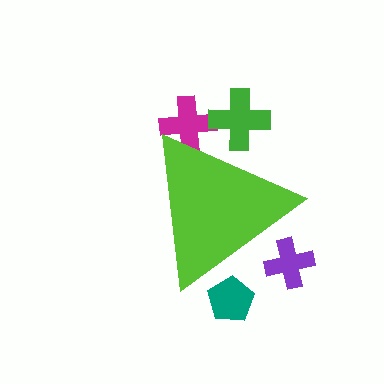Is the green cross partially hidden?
Yes, the green cross is partially hidden behind the lime triangle.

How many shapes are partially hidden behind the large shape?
4 shapes are partially hidden.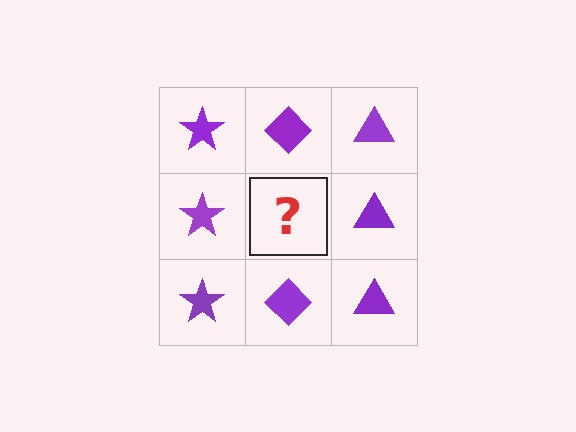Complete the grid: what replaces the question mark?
The question mark should be replaced with a purple diamond.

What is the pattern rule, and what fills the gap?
The rule is that each column has a consistent shape. The gap should be filled with a purple diamond.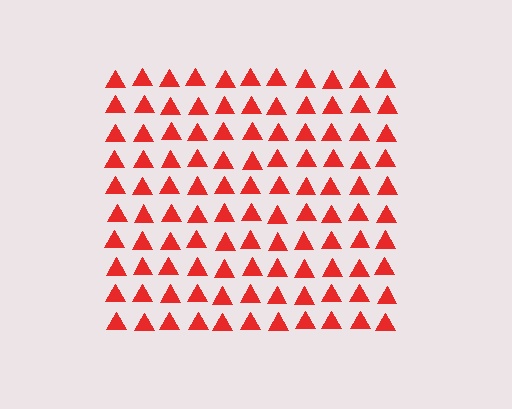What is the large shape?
The large shape is a square.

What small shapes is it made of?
It is made of small triangles.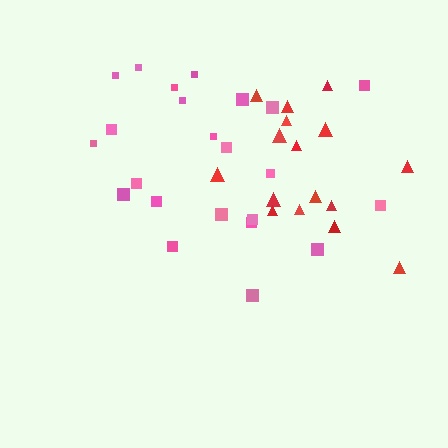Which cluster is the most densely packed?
Pink.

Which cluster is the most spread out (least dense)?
Red.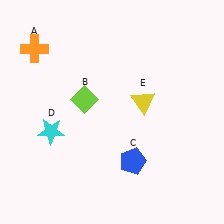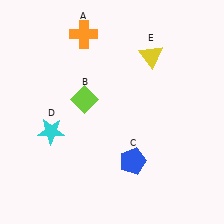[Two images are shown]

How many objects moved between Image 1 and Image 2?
2 objects moved between the two images.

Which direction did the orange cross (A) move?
The orange cross (A) moved right.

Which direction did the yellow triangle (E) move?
The yellow triangle (E) moved up.